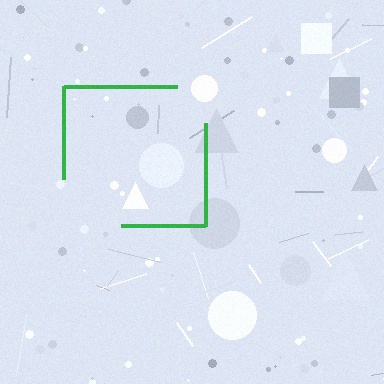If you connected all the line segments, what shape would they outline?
They would outline a square.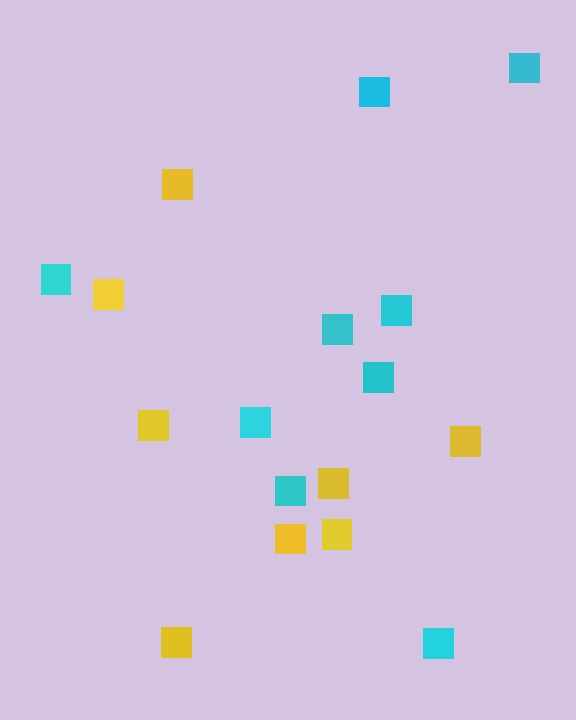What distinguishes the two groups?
There are 2 groups: one group of yellow squares (8) and one group of cyan squares (9).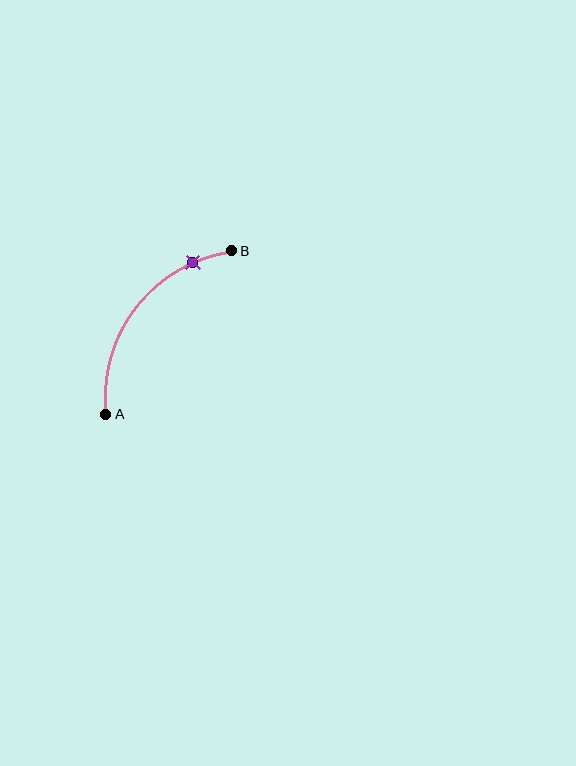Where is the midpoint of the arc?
The arc midpoint is the point on the curve farthest from the straight line joining A and B. It sits above and to the left of that line.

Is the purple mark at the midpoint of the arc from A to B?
No. The purple mark lies on the arc but is closer to endpoint B. The arc midpoint would be at the point on the curve equidistant along the arc from both A and B.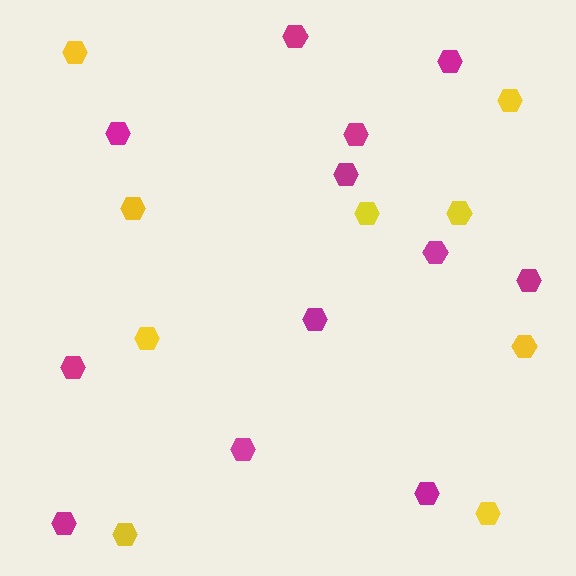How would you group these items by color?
There are 2 groups: one group of magenta hexagons (12) and one group of yellow hexagons (9).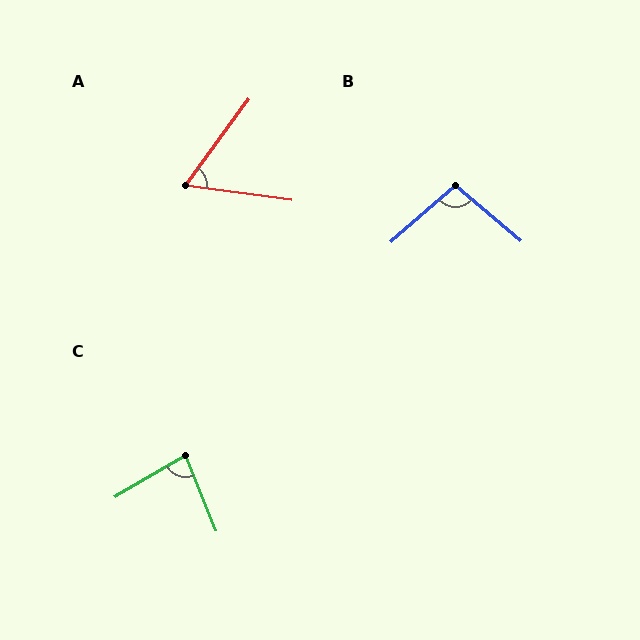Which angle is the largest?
B, at approximately 99 degrees.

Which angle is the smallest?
A, at approximately 61 degrees.